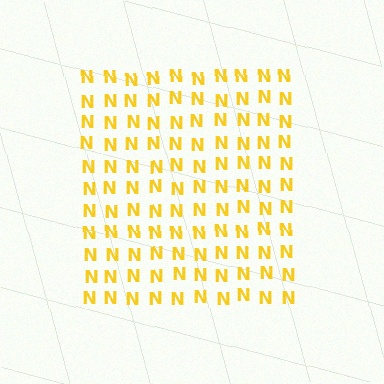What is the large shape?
The large shape is a square.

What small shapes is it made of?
It is made of small letter N's.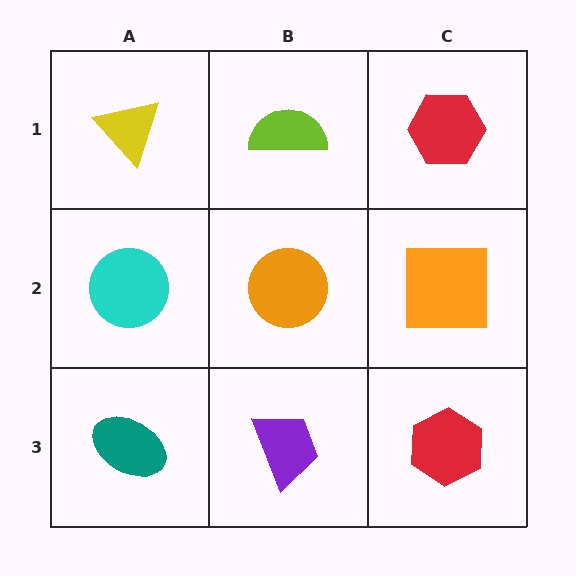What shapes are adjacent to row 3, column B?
An orange circle (row 2, column B), a teal ellipse (row 3, column A), a red hexagon (row 3, column C).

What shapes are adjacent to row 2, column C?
A red hexagon (row 1, column C), a red hexagon (row 3, column C), an orange circle (row 2, column B).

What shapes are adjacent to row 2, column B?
A lime semicircle (row 1, column B), a purple trapezoid (row 3, column B), a cyan circle (row 2, column A), an orange square (row 2, column C).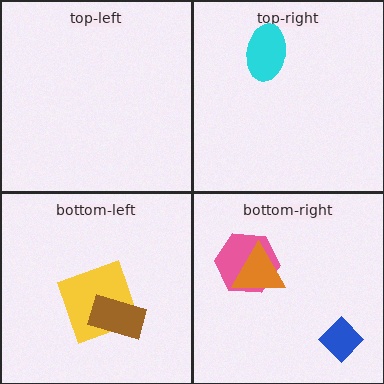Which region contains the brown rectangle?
The bottom-left region.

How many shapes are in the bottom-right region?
3.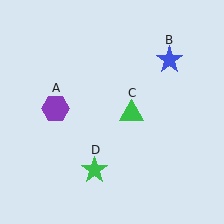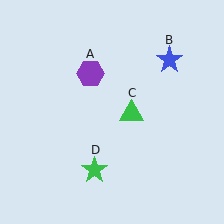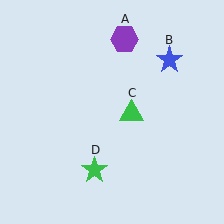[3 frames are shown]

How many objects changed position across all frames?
1 object changed position: purple hexagon (object A).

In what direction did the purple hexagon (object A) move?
The purple hexagon (object A) moved up and to the right.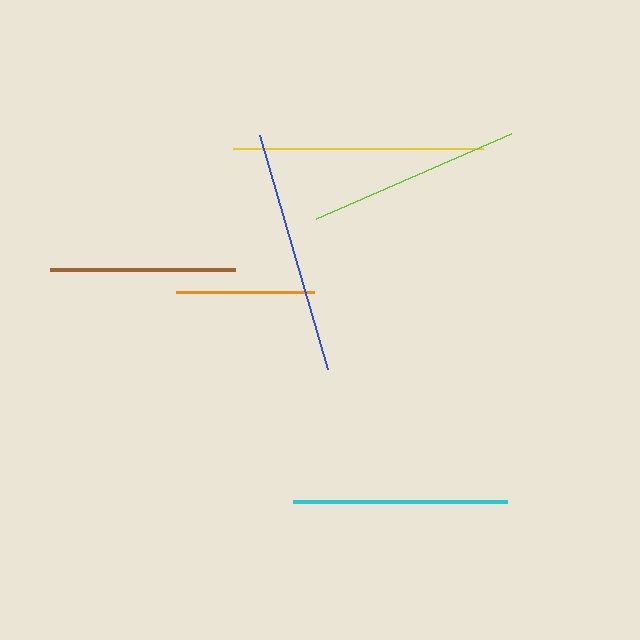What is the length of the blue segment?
The blue segment is approximately 243 pixels long.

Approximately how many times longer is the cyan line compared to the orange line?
The cyan line is approximately 1.5 times the length of the orange line.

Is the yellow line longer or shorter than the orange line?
The yellow line is longer than the orange line.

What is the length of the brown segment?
The brown segment is approximately 185 pixels long.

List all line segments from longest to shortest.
From longest to shortest: yellow, blue, cyan, lime, brown, orange.